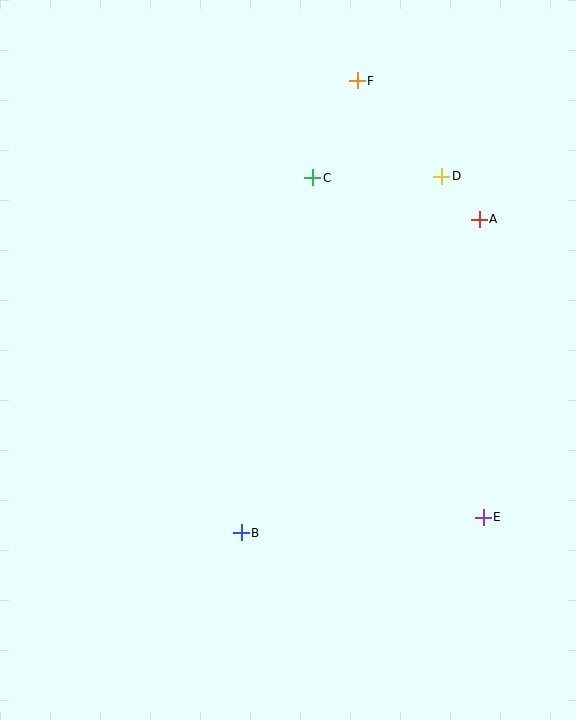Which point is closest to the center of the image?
Point B at (241, 533) is closest to the center.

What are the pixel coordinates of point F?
Point F is at (357, 81).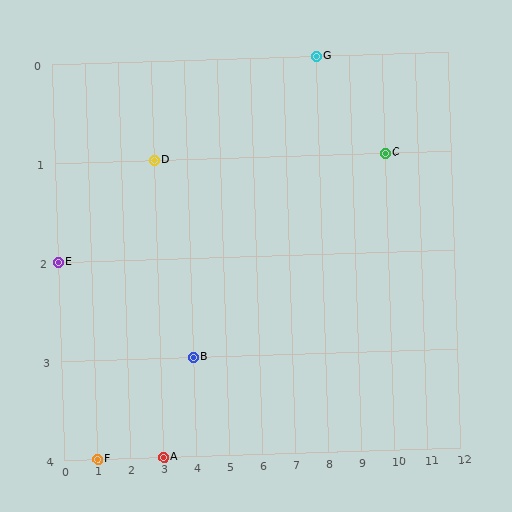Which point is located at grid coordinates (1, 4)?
Point F is at (1, 4).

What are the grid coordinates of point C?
Point C is at grid coordinates (10, 1).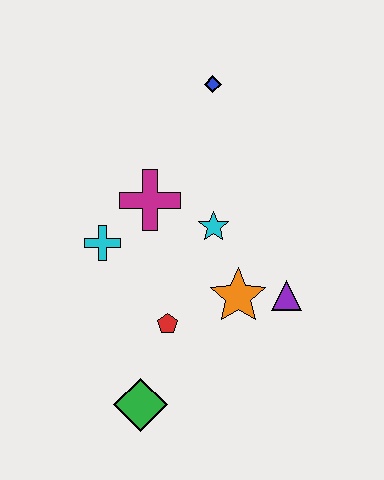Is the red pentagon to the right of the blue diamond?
No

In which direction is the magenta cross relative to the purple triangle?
The magenta cross is to the left of the purple triangle.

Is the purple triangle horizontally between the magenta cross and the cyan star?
No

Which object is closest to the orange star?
The purple triangle is closest to the orange star.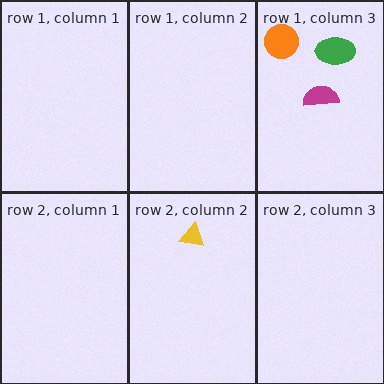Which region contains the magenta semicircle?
The row 1, column 3 region.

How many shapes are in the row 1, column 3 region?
3.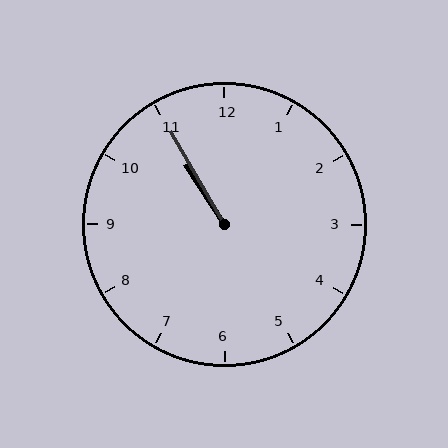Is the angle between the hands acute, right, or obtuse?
It is acute.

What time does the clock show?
10:55.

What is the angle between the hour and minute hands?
Approximately 2 degrees.